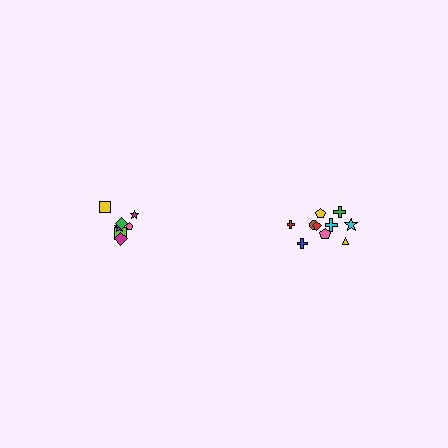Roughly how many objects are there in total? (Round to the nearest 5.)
Roughly 15 objects in total.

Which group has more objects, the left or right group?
The right group.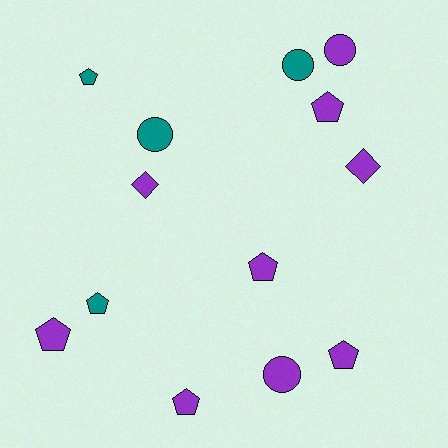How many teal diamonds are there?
There are no teal diamonds.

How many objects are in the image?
There are 13 objects.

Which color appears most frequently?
Purple, with 9 objects.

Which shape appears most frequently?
Pentagon, with 7 objects.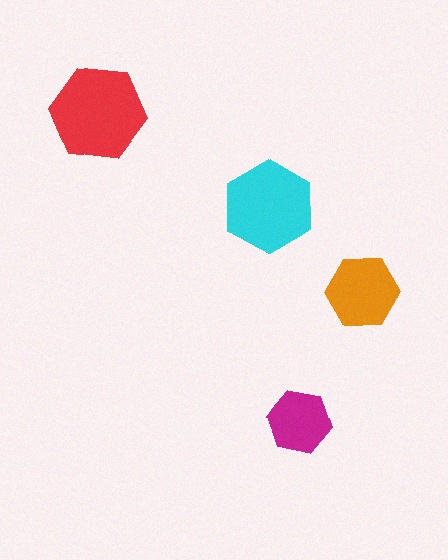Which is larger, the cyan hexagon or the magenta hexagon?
The cyan one.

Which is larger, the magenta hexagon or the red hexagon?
The red one.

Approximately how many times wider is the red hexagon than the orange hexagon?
About 1.5 times wider.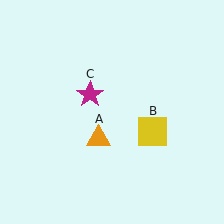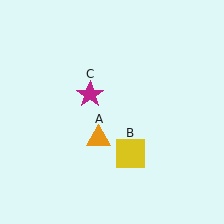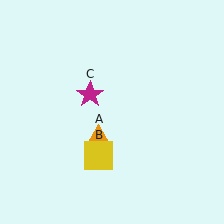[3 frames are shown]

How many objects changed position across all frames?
1 object changed position: yellow square (object B).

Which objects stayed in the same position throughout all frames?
Orange triangle (object A) and magenta star (object C) remained stationary.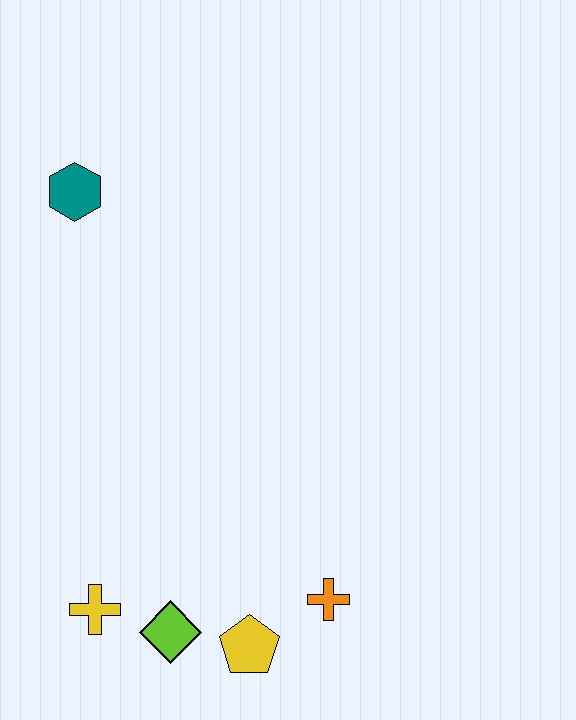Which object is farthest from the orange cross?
The teal hexagon is farthest from the orange cross.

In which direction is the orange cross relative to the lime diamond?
The orange cross is to the right of the lime diamond.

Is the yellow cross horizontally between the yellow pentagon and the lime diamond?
No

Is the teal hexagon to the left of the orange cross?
Yes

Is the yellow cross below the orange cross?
Yes